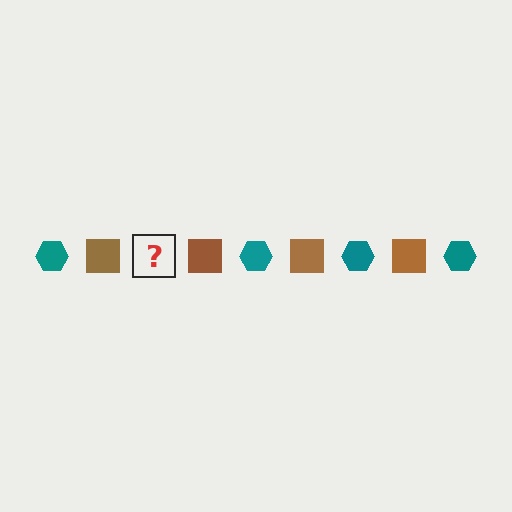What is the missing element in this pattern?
The missing element is a teal hexagon.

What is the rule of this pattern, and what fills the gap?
The rule is that the pattern alternates between teal hexagon and brown square. The gap should be filled with a teal hexagon.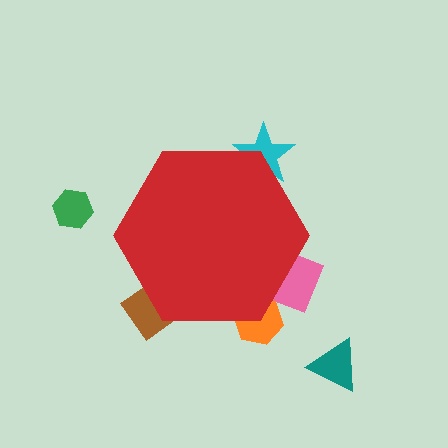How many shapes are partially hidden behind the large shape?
4 shapes are partially hidden.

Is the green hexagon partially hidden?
No, the green hexagon is fully visible.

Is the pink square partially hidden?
Yes, the pink square is partially hidden behind the red hexagon.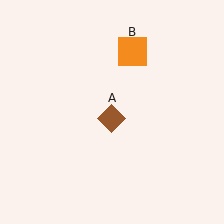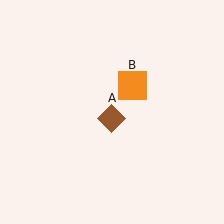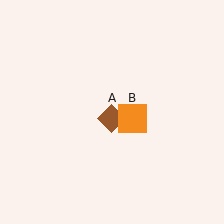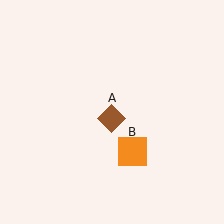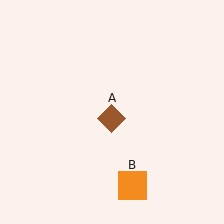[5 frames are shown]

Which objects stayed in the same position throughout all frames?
Brown diamond (object A) remained stationary.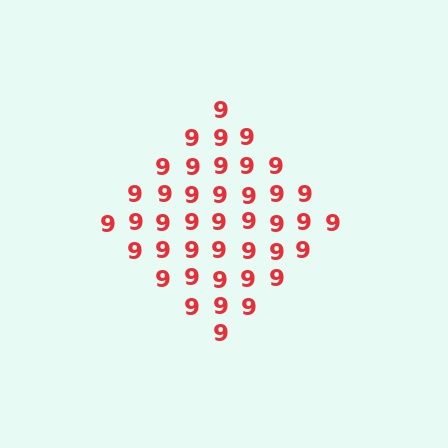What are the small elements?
The small elements are digit 9's.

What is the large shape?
The large shape is a diamond.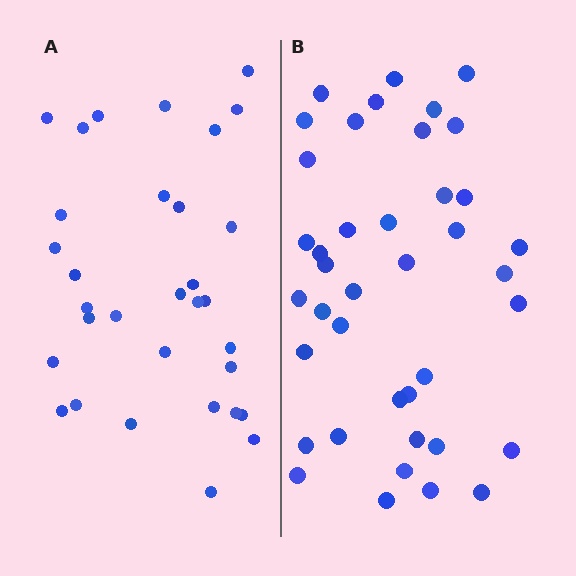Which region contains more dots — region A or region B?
Region B (the right region) has more dots.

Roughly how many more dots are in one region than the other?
Region B has roughly 8 or so more dots than region A.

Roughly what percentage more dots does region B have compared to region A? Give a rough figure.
About 25% more.